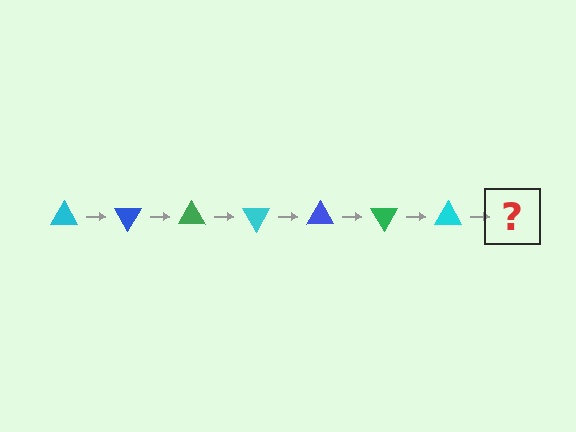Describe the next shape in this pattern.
It should be a blue triangle, rotated 420 degrees from the start.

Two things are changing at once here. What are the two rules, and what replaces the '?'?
The two rules are that it rotates 60 degrees each step and the color cycles through cyan, blue, and green. The '?' should be a blue triangle, rotated 420 degrees from the start.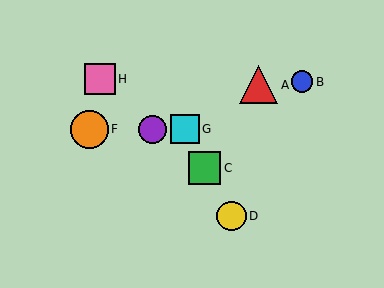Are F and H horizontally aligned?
No, F is at y≈129 and H is at y≈79.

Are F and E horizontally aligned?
Yes, both are at y≈129.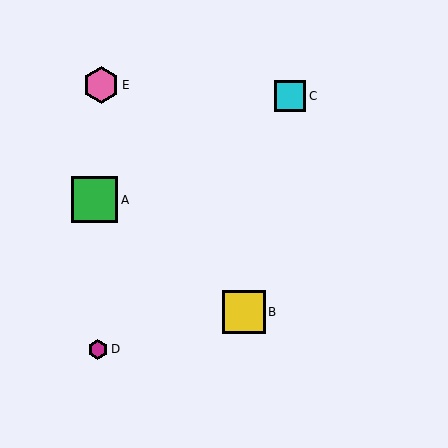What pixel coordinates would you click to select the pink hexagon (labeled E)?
Click at (101, 85) to select the pink hexagon E.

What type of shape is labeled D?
Shape D is a magenta hexagon.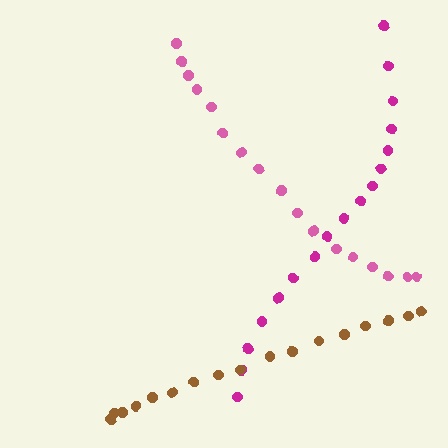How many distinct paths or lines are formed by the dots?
There are 3 distinct paths.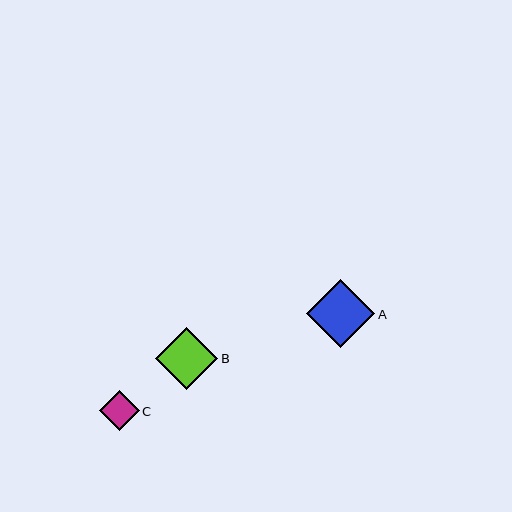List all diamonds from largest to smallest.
From largest to smallest: A, B, C.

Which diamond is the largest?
Diamond A is the largest with a size of approximately 68 pixels.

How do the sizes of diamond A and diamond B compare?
Diamond A and diamond B are approximately the same size.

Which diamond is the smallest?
Diamond C is the smallest with a size of approximately 40 pixels.